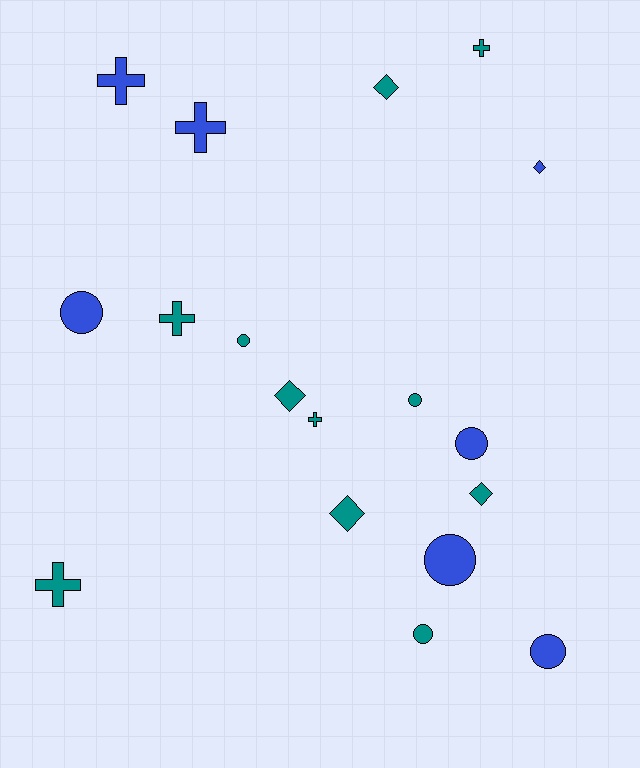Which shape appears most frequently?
Circle, with 7 objects.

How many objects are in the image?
There are 18 objects.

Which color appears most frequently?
Teal, with 11 objects.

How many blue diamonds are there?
There is 1 blue diamond.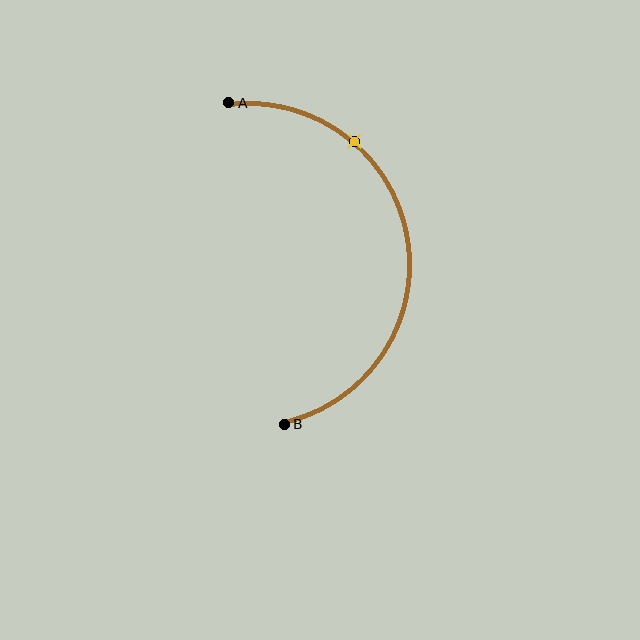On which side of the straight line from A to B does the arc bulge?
The arc bulges to the right of the straight line connecting A and B.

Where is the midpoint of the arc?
The arc midpoint is the point on the curve farthest from the straight line joining A and B. It sits to the right of that line.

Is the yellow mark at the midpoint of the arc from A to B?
No. The yellow mark lies on the arc but is closer to endpoint A. The arc midpoint would be at the point on the curve equidistant along the arc from both A and B.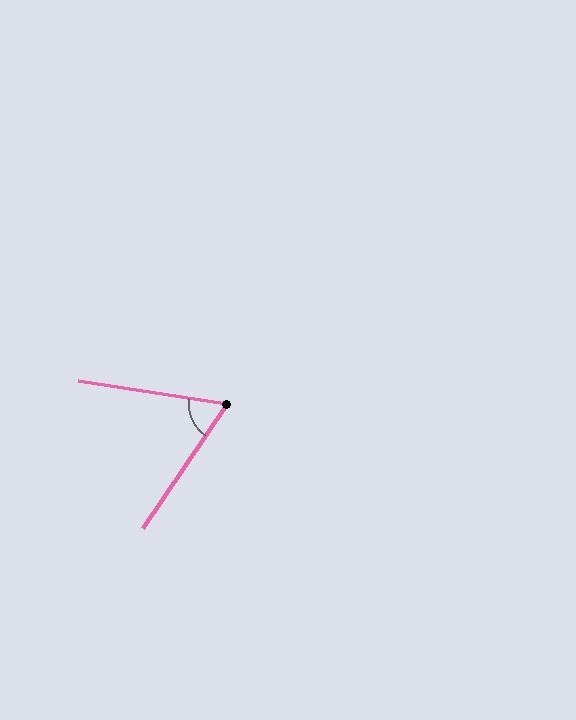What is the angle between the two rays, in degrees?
Approximately 65 degrees.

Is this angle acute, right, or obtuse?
It is acute.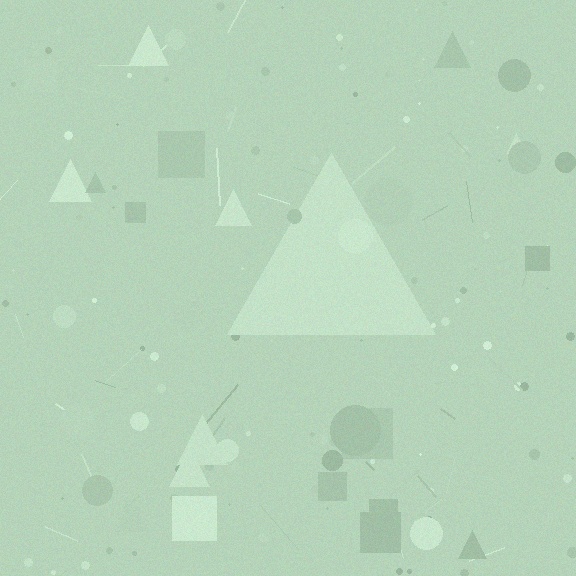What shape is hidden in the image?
A triangle is hidden in the image.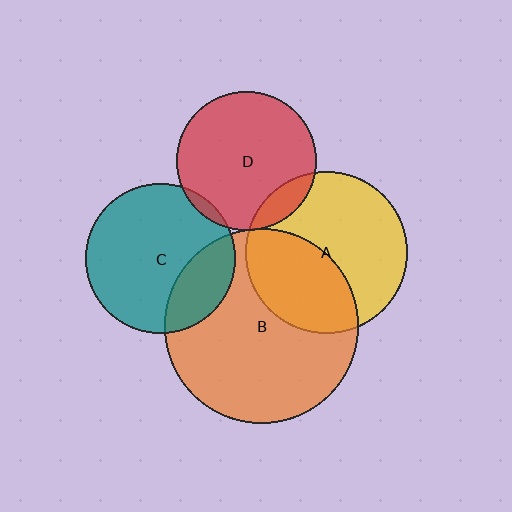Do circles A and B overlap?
Yes.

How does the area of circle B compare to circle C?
Approximately 1.7 times.